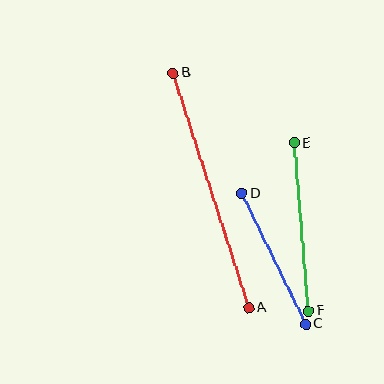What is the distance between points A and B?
The distance is approximately 246 pixels.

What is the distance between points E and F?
The distance is approximately 169 pixels.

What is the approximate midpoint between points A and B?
The midpoint is at approximately (211, 190) pixels.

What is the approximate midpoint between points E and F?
The midpoint is at approximately (301, 227) pixels.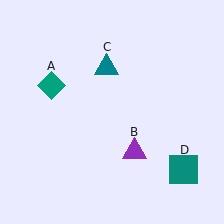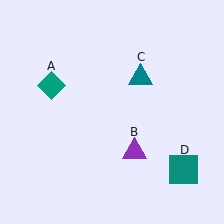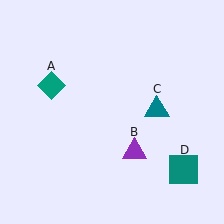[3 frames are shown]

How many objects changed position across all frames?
1 object changed position: teal triangle (object C).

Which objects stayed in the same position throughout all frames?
Teal diamond (object A) and purple triangle (object B) and teal square (object D) remained stationary.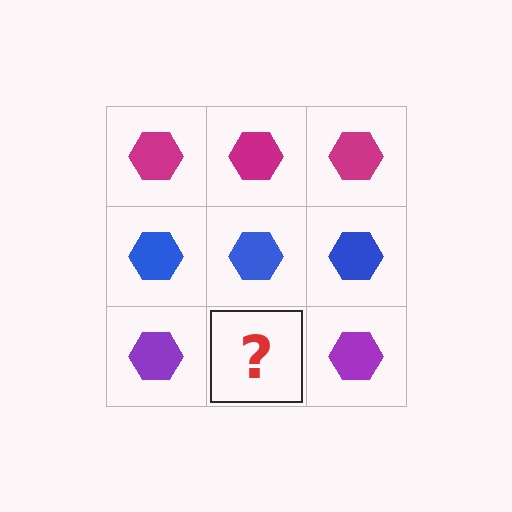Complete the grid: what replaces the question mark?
The question mark should be replaced with a purple hexagon.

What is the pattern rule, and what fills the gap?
The rule is that each row has a consistent color. The gap should be filled with a purple hexagon.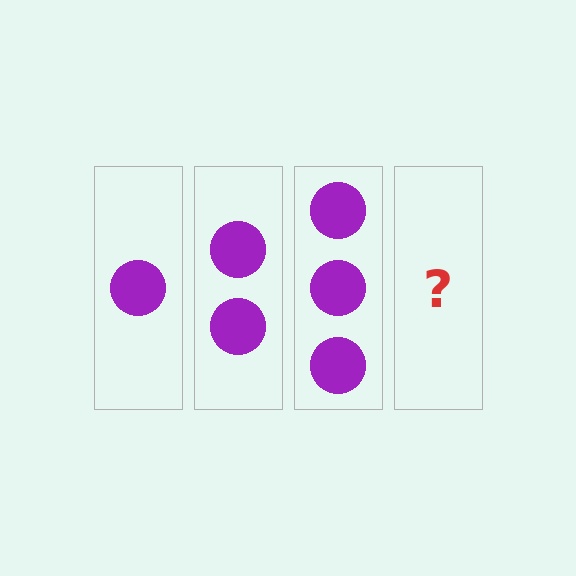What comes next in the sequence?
The next element should be 4 circles.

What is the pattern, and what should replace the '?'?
The pattern is that each step adds one more circle. The '?' should be 4 circles.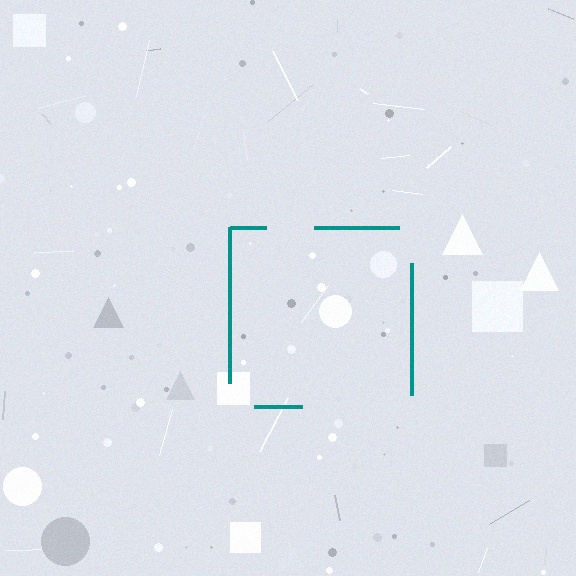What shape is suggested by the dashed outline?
The dashed outline suggests a square.